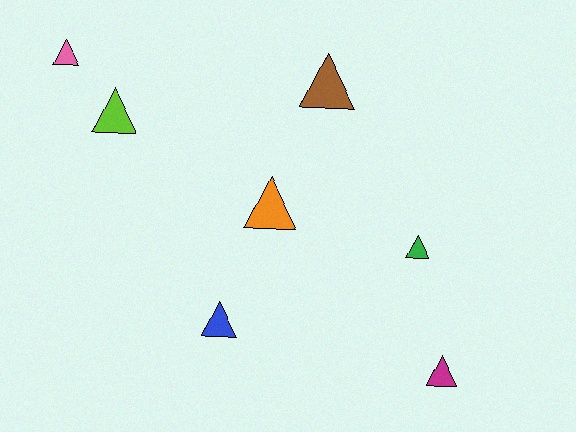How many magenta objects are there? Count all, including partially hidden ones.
There is 1 magenta object.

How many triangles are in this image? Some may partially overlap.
There are 7 triangles.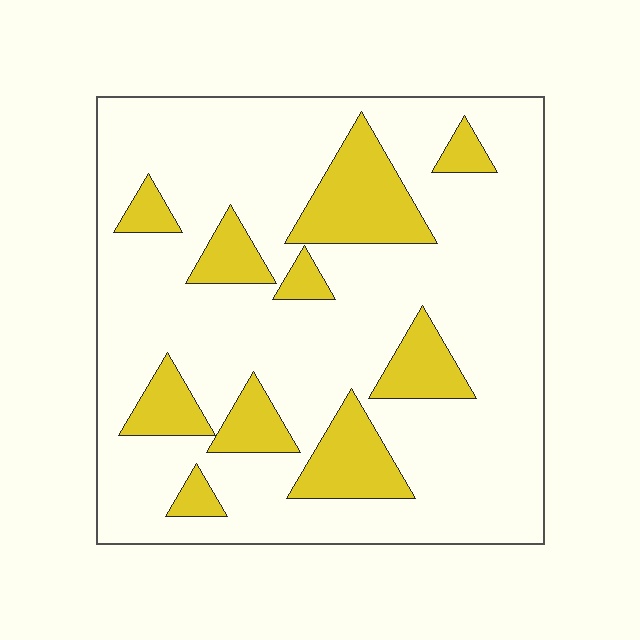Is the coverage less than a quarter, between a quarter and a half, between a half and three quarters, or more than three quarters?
Less than a quarter.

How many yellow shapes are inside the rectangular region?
10.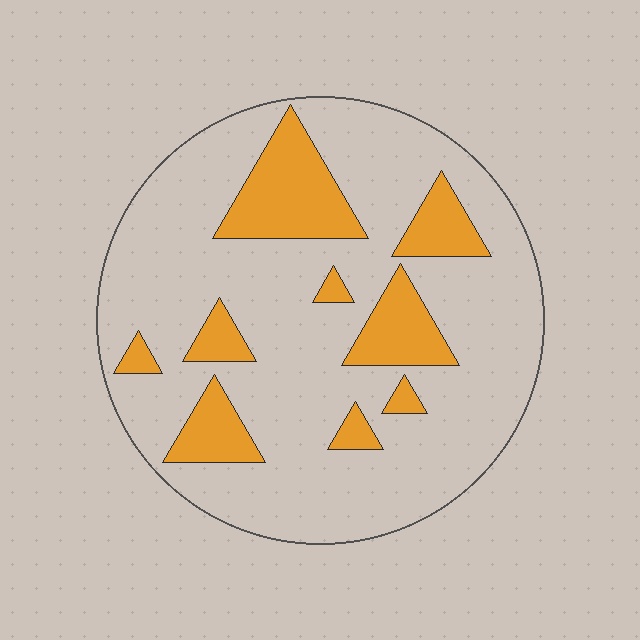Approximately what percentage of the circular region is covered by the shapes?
Approximately 20%.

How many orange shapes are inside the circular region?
9.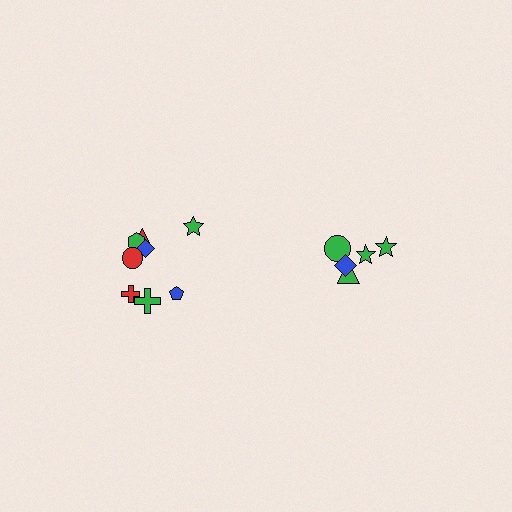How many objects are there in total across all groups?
There are 13 objects.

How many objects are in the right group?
There are 5 objects.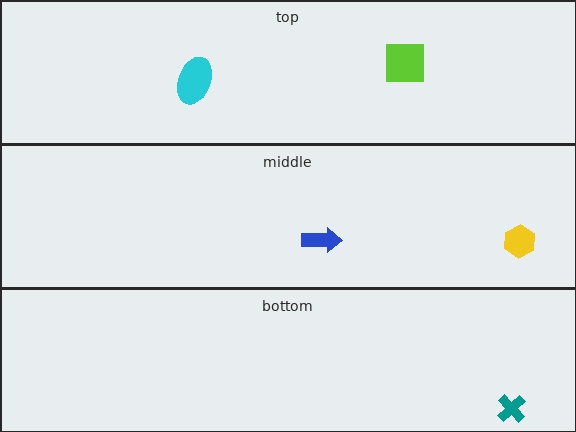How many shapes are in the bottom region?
1.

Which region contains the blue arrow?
The middle region.